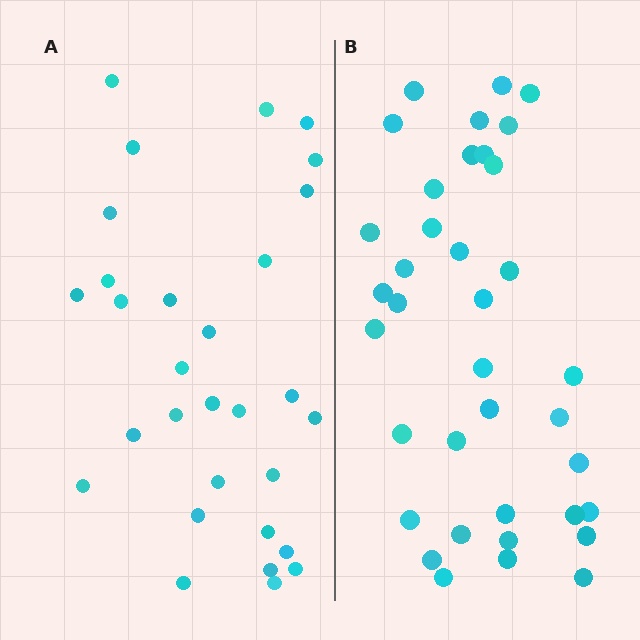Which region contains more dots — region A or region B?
Region B (the right region) has more dots.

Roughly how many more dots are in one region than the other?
Region B has roughly 8 or so more dots than region A.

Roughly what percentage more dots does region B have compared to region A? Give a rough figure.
About 25% more.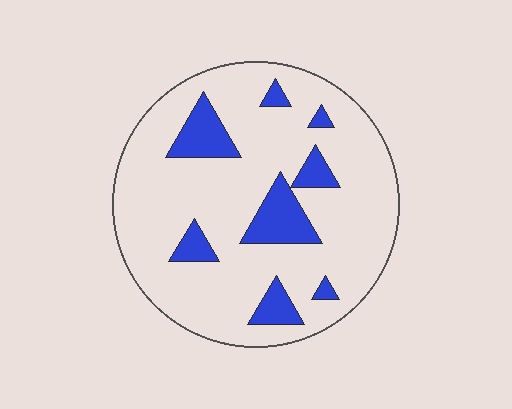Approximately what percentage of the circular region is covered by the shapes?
Approximately 15%.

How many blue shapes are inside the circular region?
8.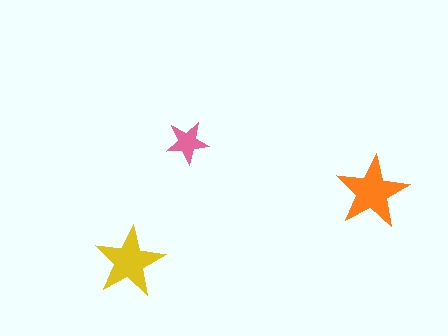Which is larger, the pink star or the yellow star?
The yellow one.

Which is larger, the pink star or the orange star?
The orange one.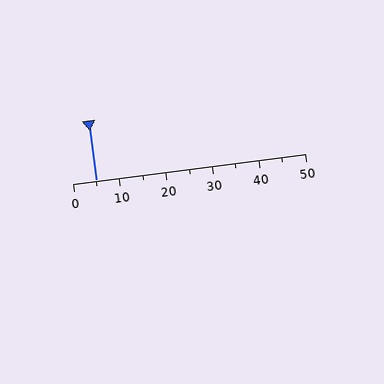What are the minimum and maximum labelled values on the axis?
The axis runs from 0 to 50.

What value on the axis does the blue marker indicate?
The marker indicates approximately 5.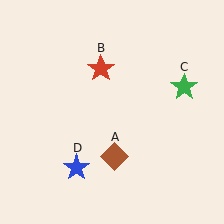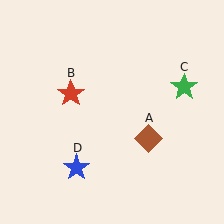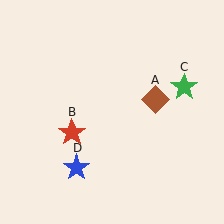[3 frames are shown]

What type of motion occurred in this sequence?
The brown diamond (object A), red star (object B) rotated counterclockwise around the center of the scene.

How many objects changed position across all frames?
2 objects changed position: brown diamond (object A), red star (object B).